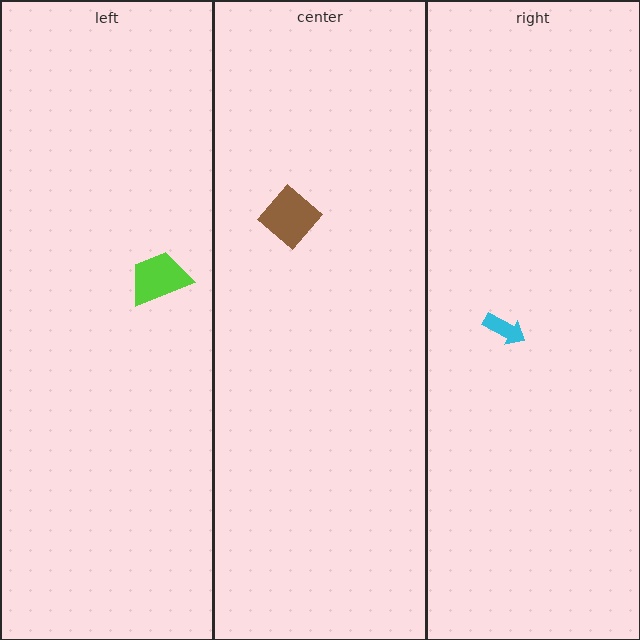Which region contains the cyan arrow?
The right region.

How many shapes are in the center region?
1.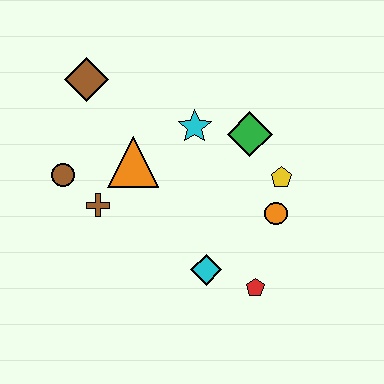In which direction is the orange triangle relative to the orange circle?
The orange triangle is to the left of the orange circle.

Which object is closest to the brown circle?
The brown cross is closest to the brown circle.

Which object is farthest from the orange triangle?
The red pentagon is farthest from the orange triangle.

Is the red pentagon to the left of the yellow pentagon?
Yes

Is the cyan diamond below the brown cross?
Yes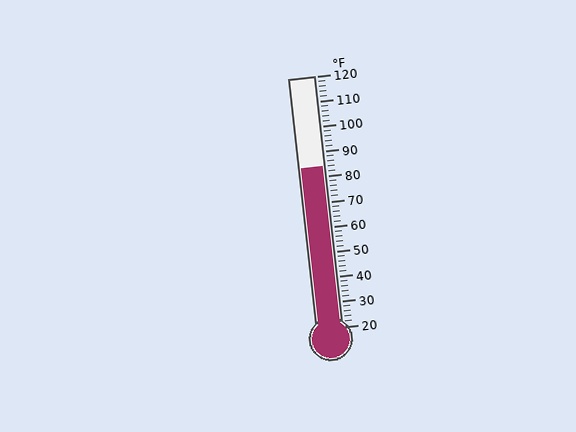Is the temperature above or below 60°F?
The temperature is above 60°F.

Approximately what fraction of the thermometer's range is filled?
The thermometer is filled to approximately 65% of its range.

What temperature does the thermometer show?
The thermometer shows approximately 84°F.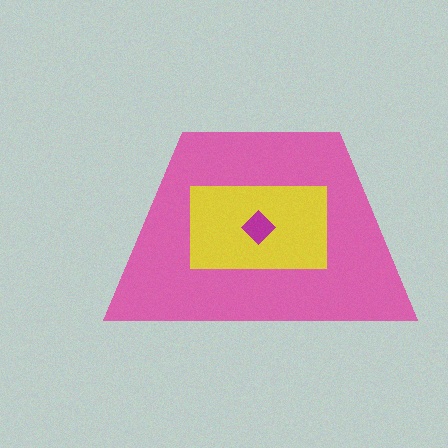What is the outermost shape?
The pink trapezoid.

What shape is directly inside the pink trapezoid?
The yellow rectangle.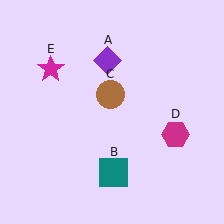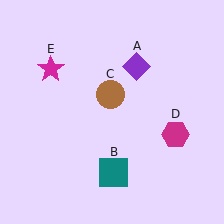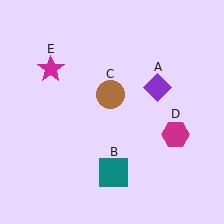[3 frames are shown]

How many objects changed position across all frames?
1 object changed position: purple diamond (object A).